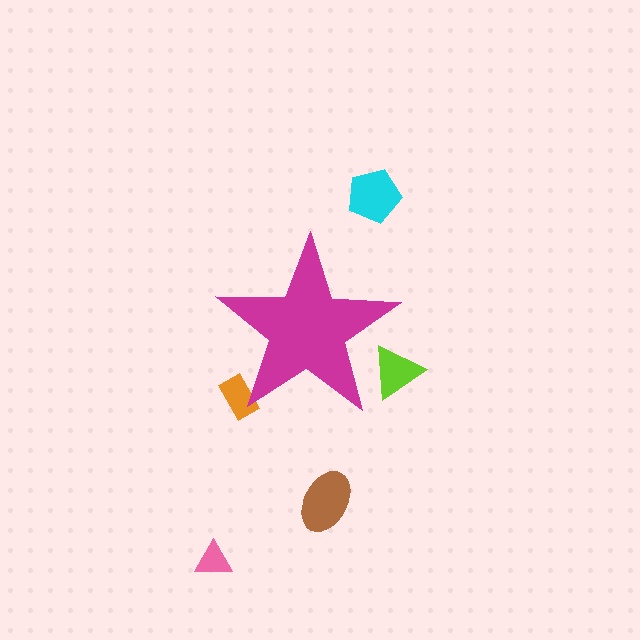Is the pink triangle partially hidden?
No, the pink triangle is fully visible.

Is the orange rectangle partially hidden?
Yes, the orange rectangle is partially hidden behind the magenta star.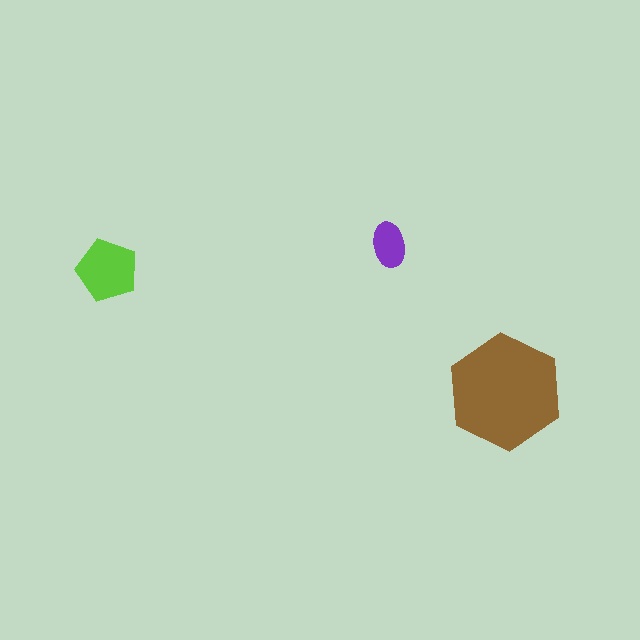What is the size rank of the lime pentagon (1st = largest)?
2nd.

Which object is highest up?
The purple ellipse is topmost.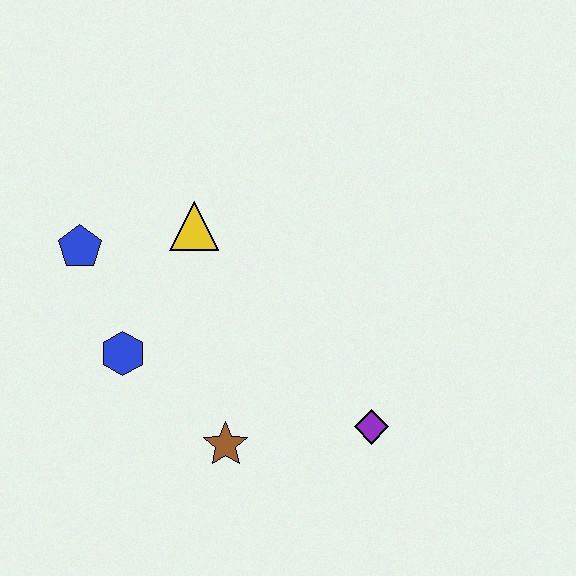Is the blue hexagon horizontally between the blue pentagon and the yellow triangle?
Yes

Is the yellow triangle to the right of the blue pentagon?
Yes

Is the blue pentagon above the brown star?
Yes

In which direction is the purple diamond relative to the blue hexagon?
The purple diamond is to the right of the blue hexagon.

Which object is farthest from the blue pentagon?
The purple diamond is farthest from the blue pentagon.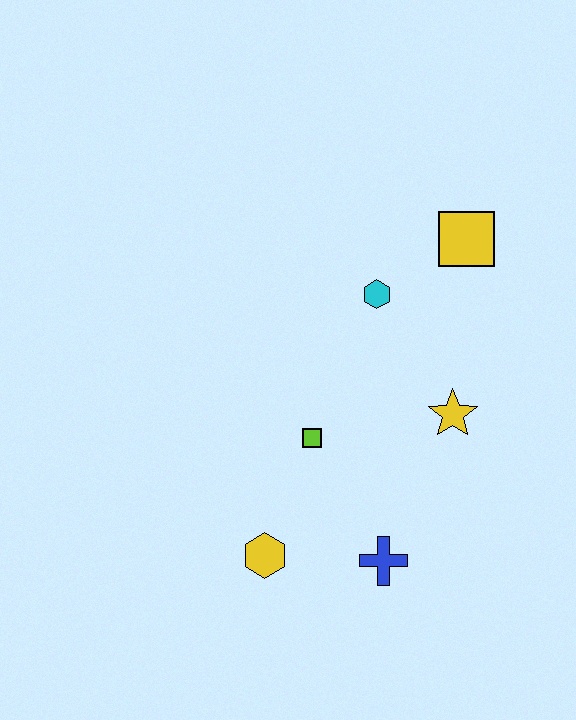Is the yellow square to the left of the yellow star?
No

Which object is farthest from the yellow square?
The yellow hexagon is farthest from the yellow square.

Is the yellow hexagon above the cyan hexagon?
No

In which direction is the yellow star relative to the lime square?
The yellow star is to the right of the lime square.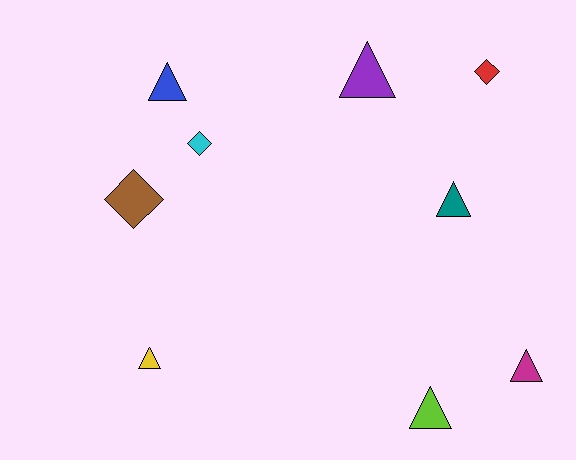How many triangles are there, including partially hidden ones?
There are 6 triangles.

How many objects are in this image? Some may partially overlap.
There are 9 objects.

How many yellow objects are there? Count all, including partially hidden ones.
There is 1 yellow object.